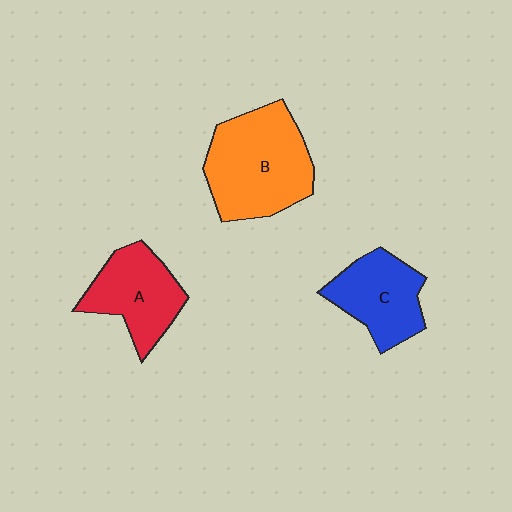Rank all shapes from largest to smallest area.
From largest to smallest: B (orange), A (red), C (blue).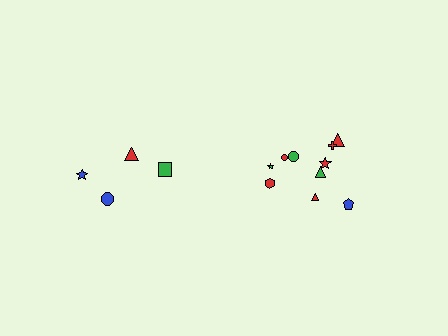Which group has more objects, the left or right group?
The right group.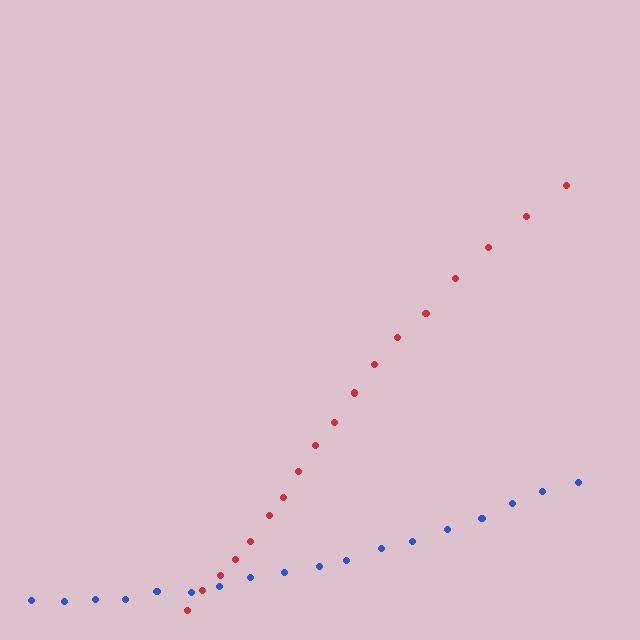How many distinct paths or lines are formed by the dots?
There are 2 distinct paths.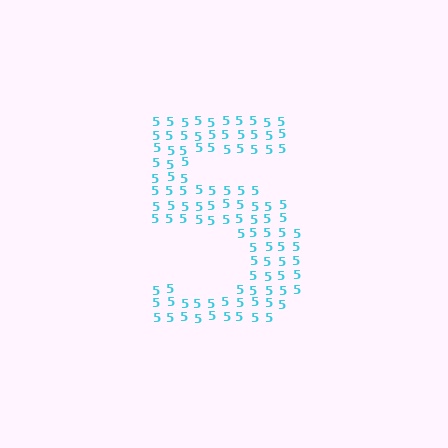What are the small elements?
The small elements are digit 5's.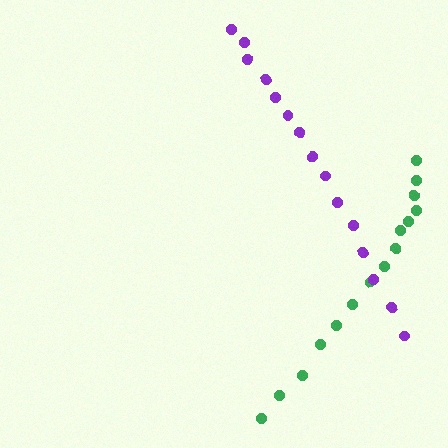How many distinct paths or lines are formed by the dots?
There are 2 distinct paths.